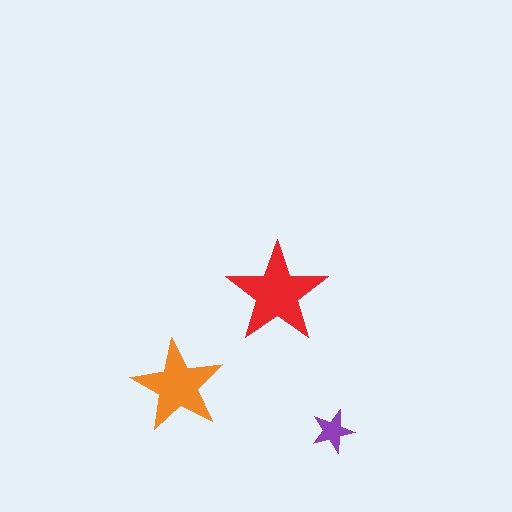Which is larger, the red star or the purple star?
The red one.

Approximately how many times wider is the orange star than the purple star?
About 2 times wider.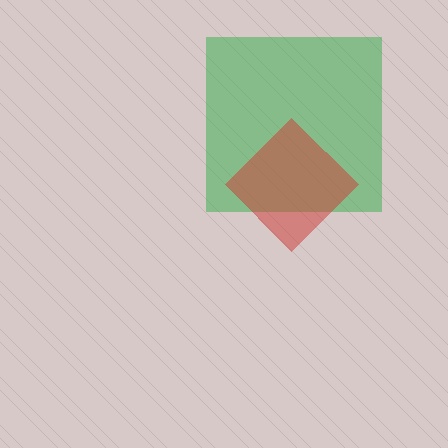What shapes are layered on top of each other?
The layered shapes are: a green square, a red diamond.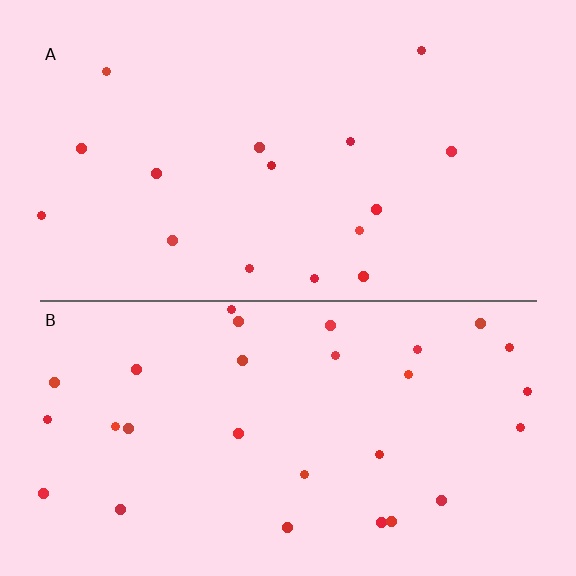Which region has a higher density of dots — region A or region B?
B (the bottom).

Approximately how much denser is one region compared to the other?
Approximately 1.8× — region B over region A.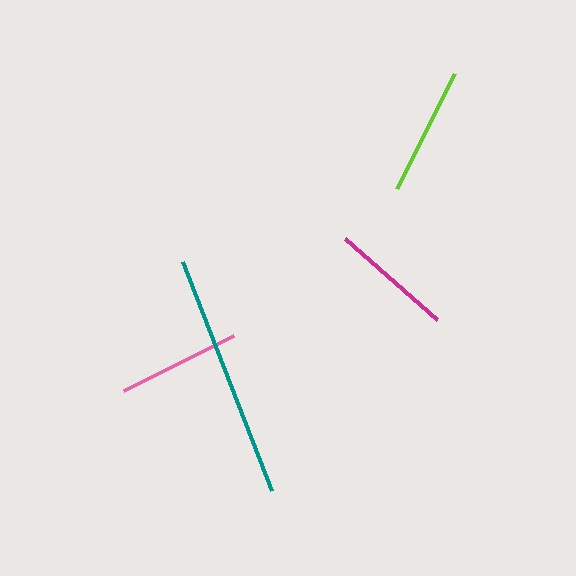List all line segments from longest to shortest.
From longest to shortest: teal, lime, pink, magenta.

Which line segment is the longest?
The teal line is the longest at approximately 245 pixels.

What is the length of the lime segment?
The lime segment is approximately 128 pixels long.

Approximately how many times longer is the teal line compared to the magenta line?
The teal line is approximately 2.0 times the length of the magenta line.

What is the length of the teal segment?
The teal segment is approximately 245 pixels long.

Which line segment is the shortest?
The magenta line is the shortest at approximately 123 pixels.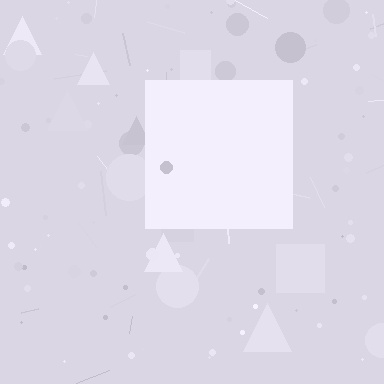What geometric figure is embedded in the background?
A square is embedded in the background.